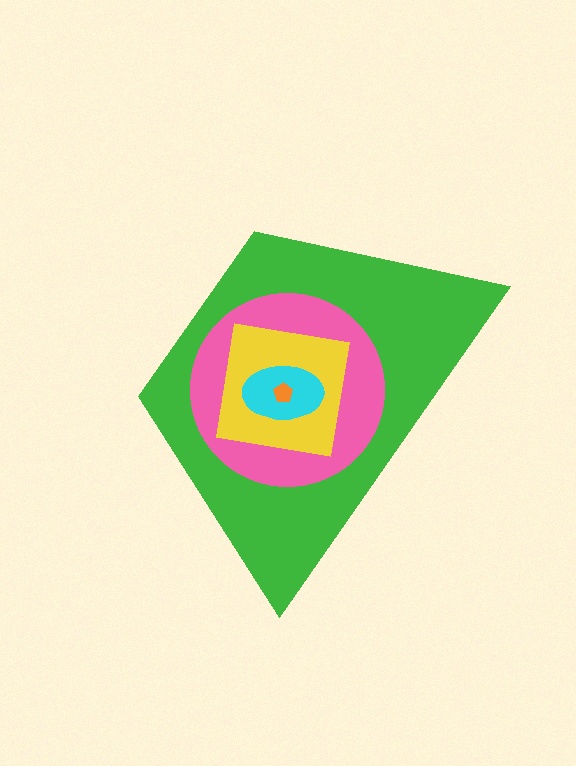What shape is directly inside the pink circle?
The yellow square.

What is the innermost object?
The orange pentagon.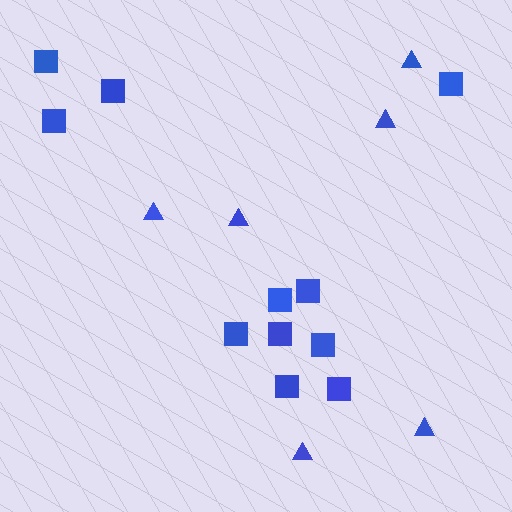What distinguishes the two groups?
There are 2 groups: one group of squares (11) and one group of triangles (6).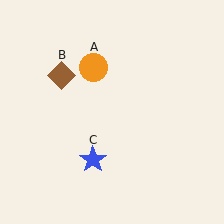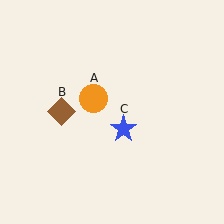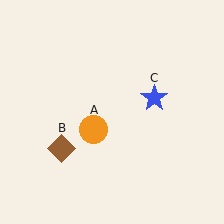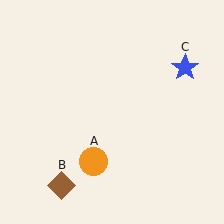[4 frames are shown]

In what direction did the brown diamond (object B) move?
The brown diamond (object B) moved down.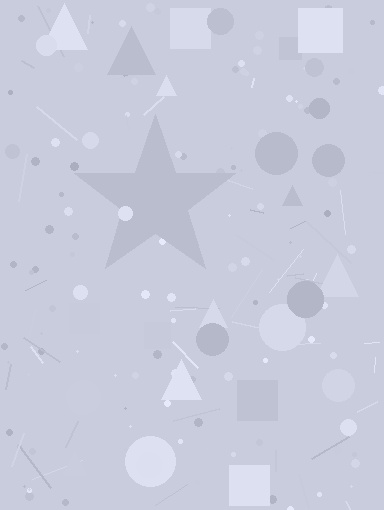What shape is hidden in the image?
A star is hidden in the image.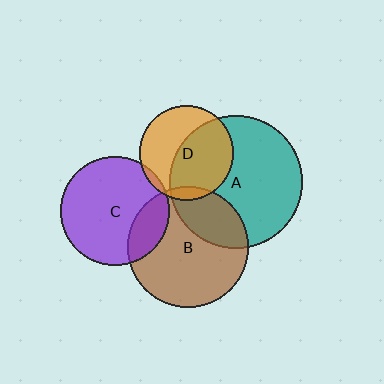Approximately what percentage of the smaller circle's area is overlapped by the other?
Approximately 5%.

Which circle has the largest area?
Circle A (teal).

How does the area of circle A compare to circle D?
Approximately 2.0 times.